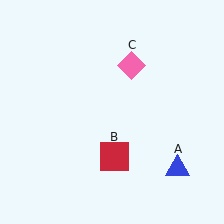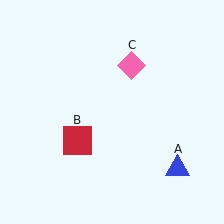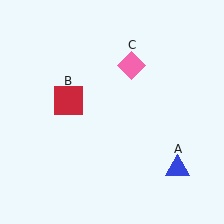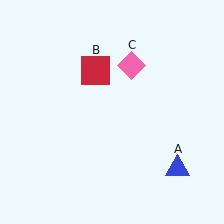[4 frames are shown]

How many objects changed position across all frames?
1 object changed position: red square (object B).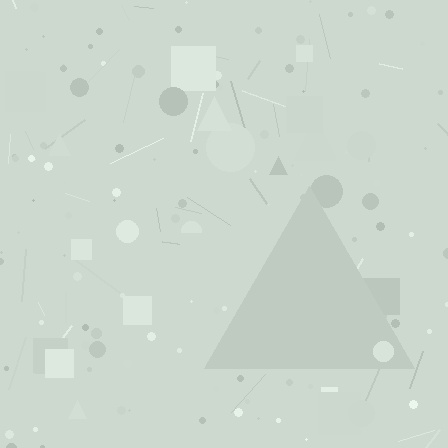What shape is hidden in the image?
A triangle is hidden in the image.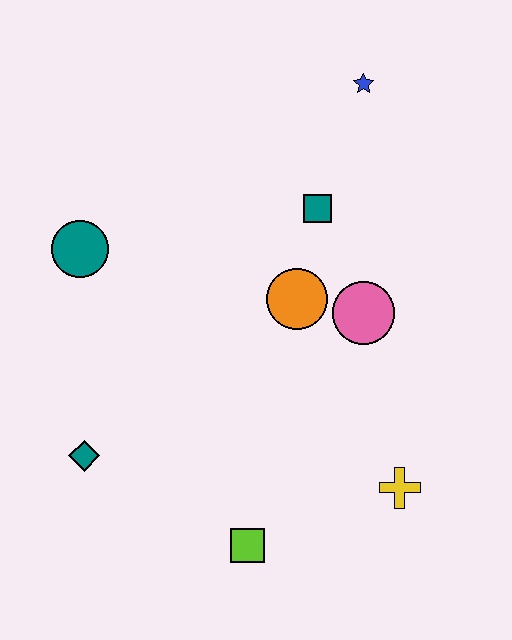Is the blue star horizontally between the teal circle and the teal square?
No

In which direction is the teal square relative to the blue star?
The teal square is below the blue star.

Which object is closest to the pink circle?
The orange circle is closest to the pink circle.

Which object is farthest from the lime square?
The blue star is farthest from the lime square.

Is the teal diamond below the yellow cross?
No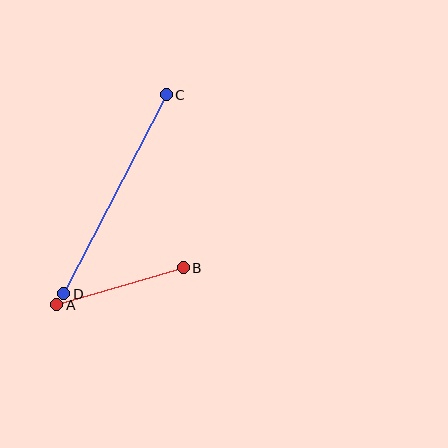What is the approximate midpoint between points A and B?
The midpoint is at approximately (120, 286) pixels.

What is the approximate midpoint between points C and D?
The midpoint is at approximately (115, 194) pixels.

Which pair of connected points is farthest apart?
Points C and D are farthest apart.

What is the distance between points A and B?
The distance is approximately 132 pixels.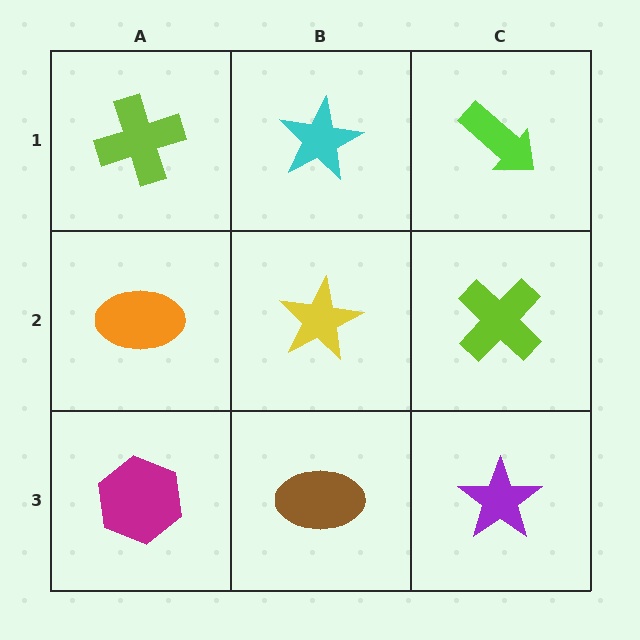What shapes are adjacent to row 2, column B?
A cyan star (row 1, column B), a brown ellipse (row 3, column B), an orange ellipse (row 2, column A), a lime cross (row 2, column C).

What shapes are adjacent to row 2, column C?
A lime arrow (row 1, column C), a purple star (row 3, column C), a yellow star (row 2, column B).